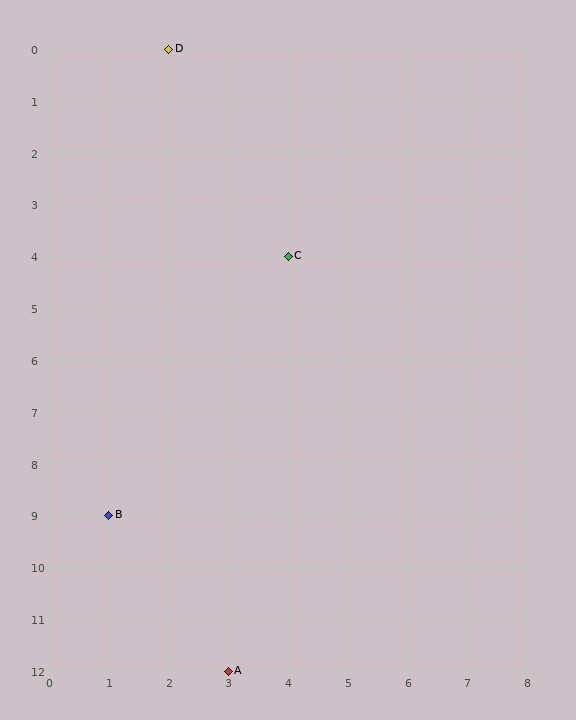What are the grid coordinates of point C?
Point C is at grid coordinates (4, 4).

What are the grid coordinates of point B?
Point B is at grid coordinates (1, 9).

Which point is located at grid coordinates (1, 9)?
Point B is at (1, 9).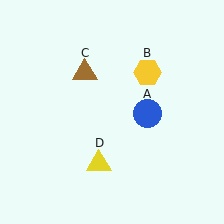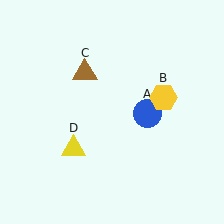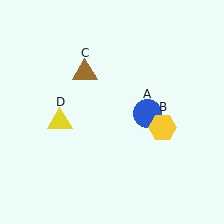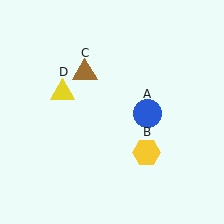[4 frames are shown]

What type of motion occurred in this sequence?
The yellow hexagon (object B), yellow triangle (object D) rotated clockwise around the center of the scene.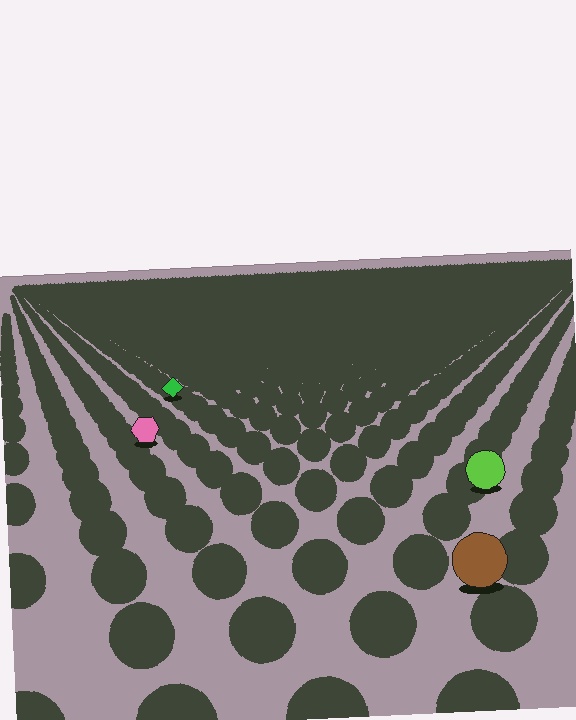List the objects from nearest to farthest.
From nearest to farthest: the brown circle, the lime circle, the pink hexagon, the green diamond.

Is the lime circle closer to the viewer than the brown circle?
No. The brown circle is closer — you can tell from the texture gradient: the ground texture is coarser near it.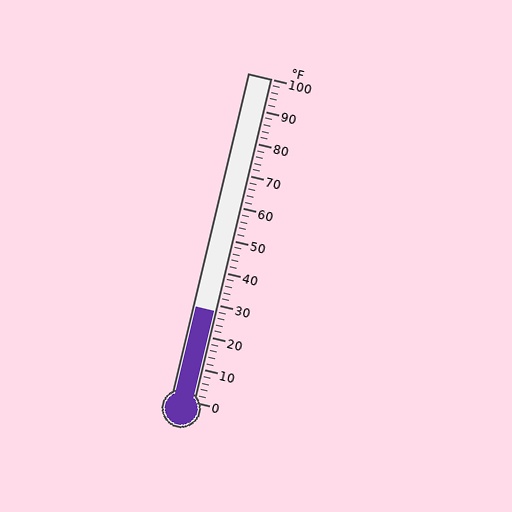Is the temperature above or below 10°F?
The temperature is above 10°F.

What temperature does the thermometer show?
The thermometer shows approximately 28°F.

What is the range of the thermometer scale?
The thermometer scale ranges from 0°F to 100°F.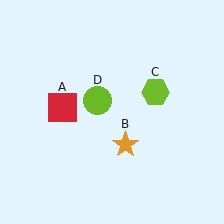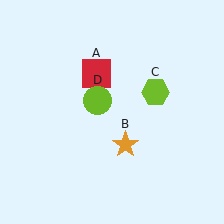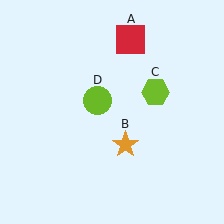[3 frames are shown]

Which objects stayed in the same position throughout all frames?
Orange star (object B) and lime hexagon (object C) and lime circle (object D) remained stationary.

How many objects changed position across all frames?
1 object changed position: red square (object A).